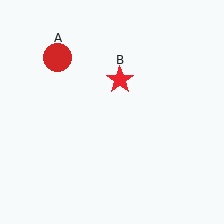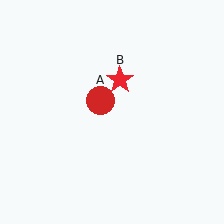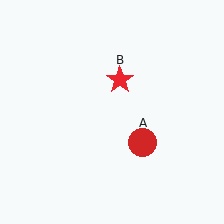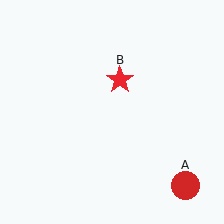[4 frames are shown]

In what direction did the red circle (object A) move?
The red circle (object A) moved down and to the right.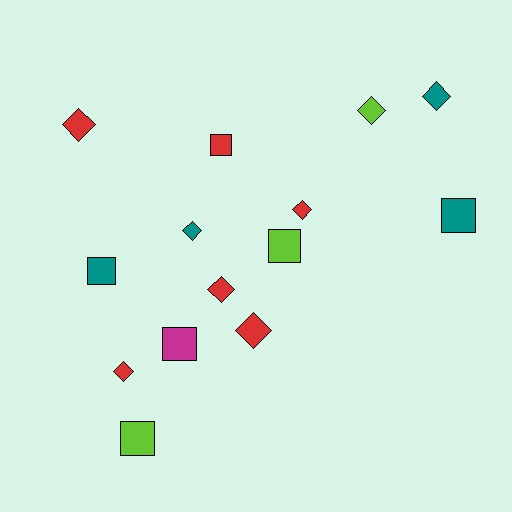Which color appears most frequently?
Red, with 6 objects.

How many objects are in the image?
There are 14 objects.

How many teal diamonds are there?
There are 2 teal diamonds.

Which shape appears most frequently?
Diamond, with 8 objects.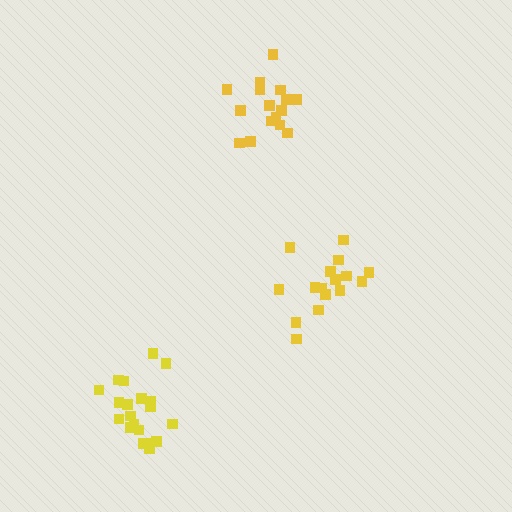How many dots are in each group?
Group 1: 16 dots, Group 2: 16 dots, Group 3: 20 dots (52 total).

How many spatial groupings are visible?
There are 3 spatial groupings.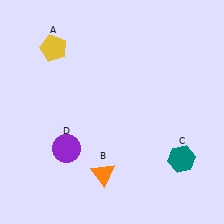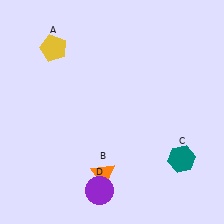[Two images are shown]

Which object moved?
The purple circle (D) moved down.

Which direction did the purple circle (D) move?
The purple circle (D) moved down.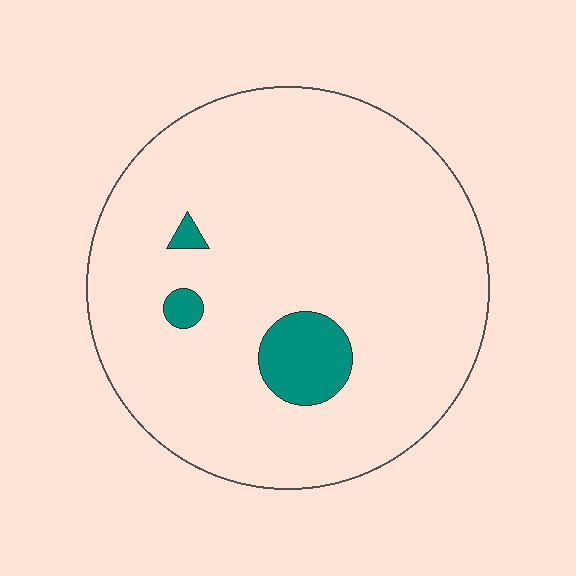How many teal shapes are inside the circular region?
3.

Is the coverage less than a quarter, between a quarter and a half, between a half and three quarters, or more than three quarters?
Less than a quarter.